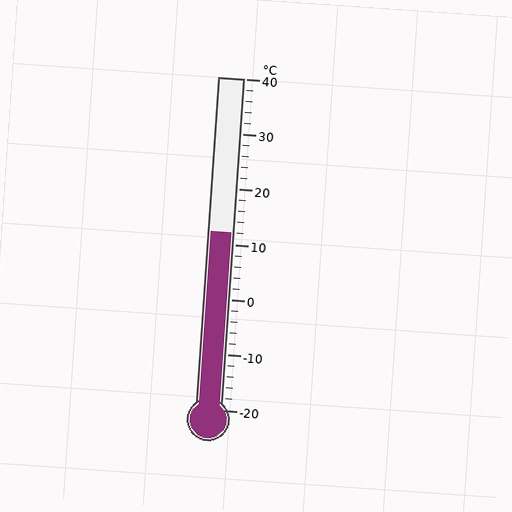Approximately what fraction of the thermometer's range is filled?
The thermometer is filled to approximately 55% of its range.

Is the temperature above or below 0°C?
The temperature is above 0°C.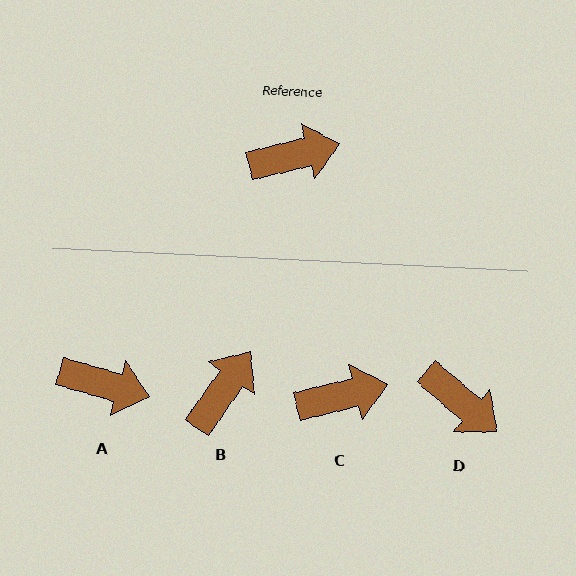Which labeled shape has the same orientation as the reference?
C.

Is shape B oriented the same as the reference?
No, it is off by about 41 degrees.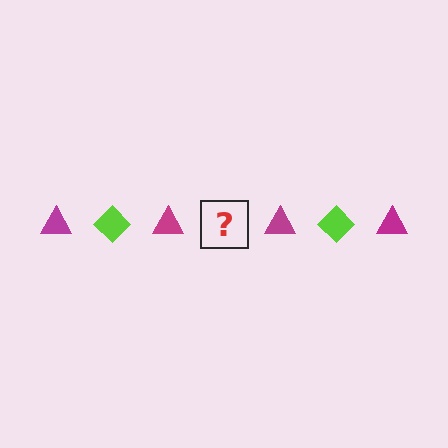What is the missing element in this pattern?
The missing element is a lime diamond.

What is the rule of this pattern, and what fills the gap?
The rule is that the pattern alternates between magenta triangle and lime diamond. The gap should be filled with a lime diamond.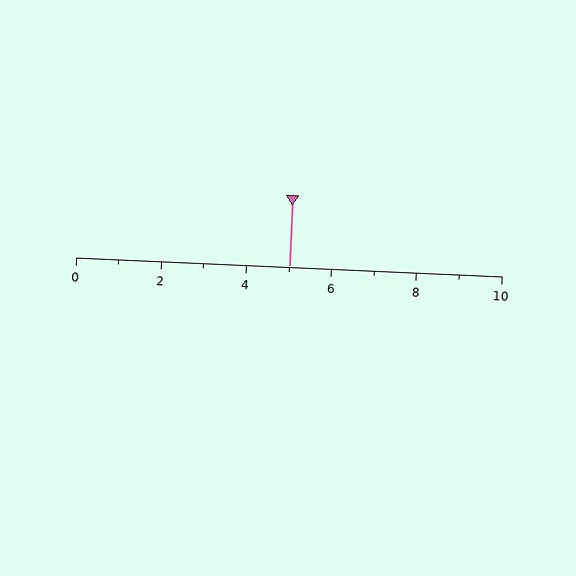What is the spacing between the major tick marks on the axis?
The major ticks are spaced 2 apart.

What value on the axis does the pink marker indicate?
The marker indicates approximately 5.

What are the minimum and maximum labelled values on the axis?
The axis runs from 0 to 10.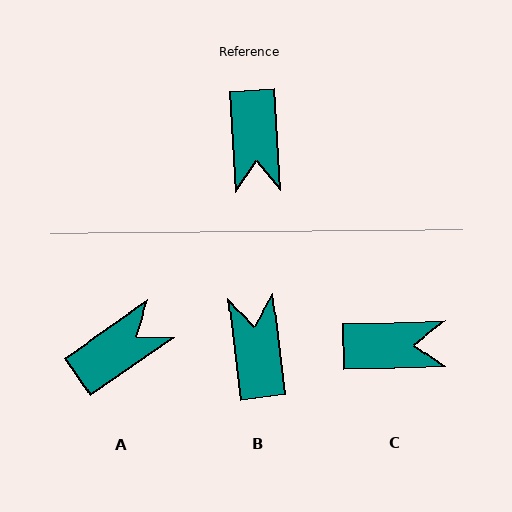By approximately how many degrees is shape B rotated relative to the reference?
Approximately 176 degrees clockwise.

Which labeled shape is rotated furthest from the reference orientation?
B, about 176 degrees away.